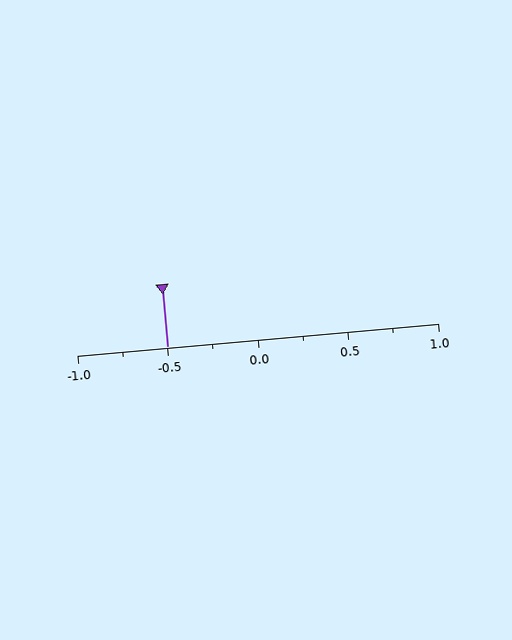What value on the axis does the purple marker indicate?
The marker indicates approximately -0.5.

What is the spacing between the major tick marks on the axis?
The major ticks are spaced 0.5 apart.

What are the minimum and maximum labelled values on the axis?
The axis runs from -1.0 to 1.0.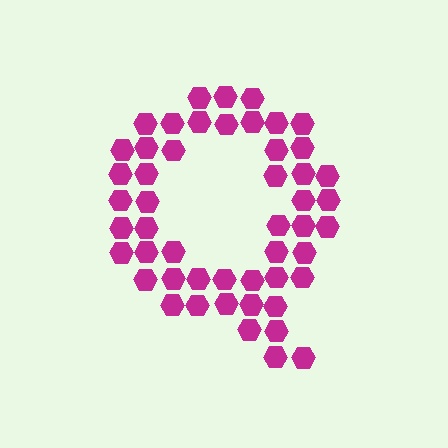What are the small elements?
The small elements are hexagons.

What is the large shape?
The large shape is the letter Q.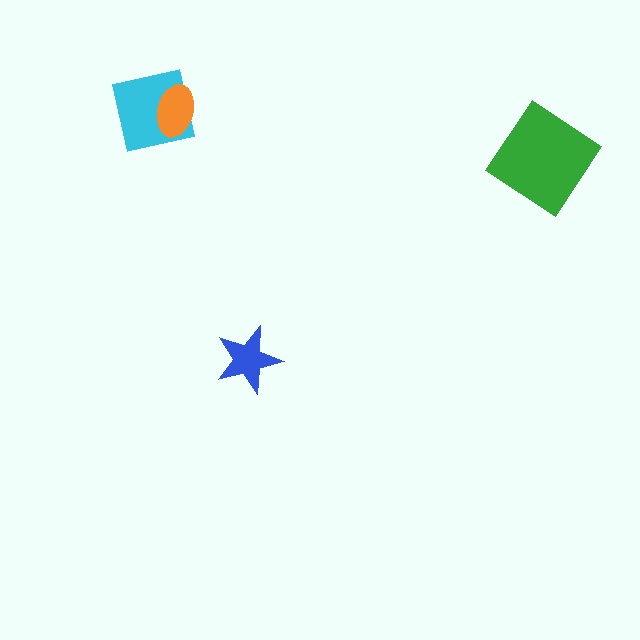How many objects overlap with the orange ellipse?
1 object overlaps with the orange ellipse.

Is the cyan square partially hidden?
Yes, it is partially covered by another shape.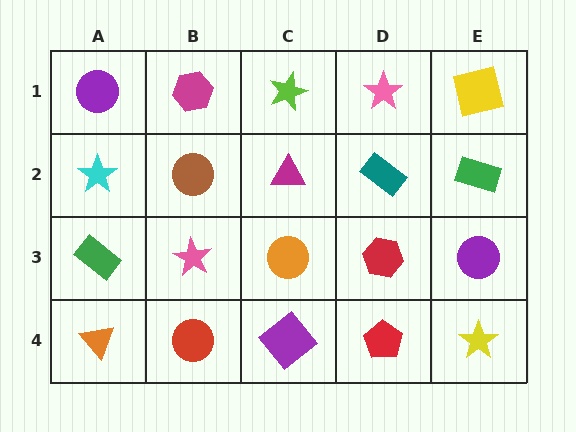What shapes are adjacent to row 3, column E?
A green rectangle (row 2, column E), a yellow star (row 4, column E), a red hexagon (row 3, column D).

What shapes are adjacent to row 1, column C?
A magenta triangle (row 2, column C), a magenta hexagon (row 1, column B), a pink star (row 1, column D).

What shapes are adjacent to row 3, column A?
A cyan star (row 2, column A), an orange triangle (row 4, column A), a pink star (row 3, column B).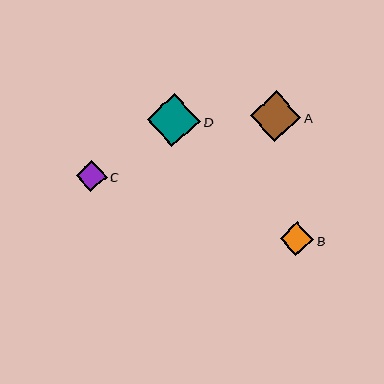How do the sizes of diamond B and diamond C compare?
Diamond B and diamond C are approximately the same size.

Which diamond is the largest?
Diamond D is the largest with a size of approximately 54 pixels.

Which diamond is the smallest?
Diamond C is the smallest with a size of approximately 31 pixels.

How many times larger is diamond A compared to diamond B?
Diamond A is approximately 1.5 times the size of diamond B.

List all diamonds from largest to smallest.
From largest to smallest: D, A, B, C.